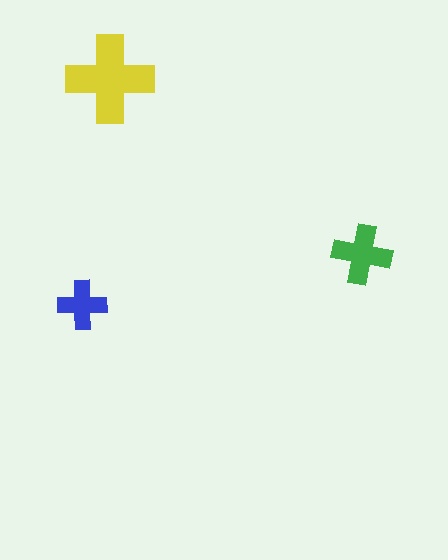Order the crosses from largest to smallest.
the yellow one, the green one, the blue one.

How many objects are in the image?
There are 3 objects in the image.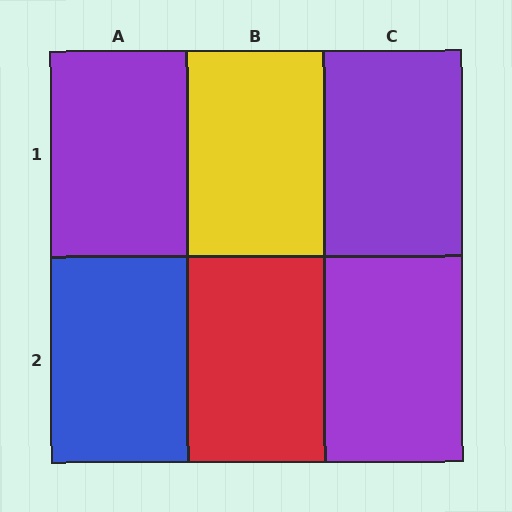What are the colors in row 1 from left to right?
Purple, yellow, purple.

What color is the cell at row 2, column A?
Blue.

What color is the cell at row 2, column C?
Purple.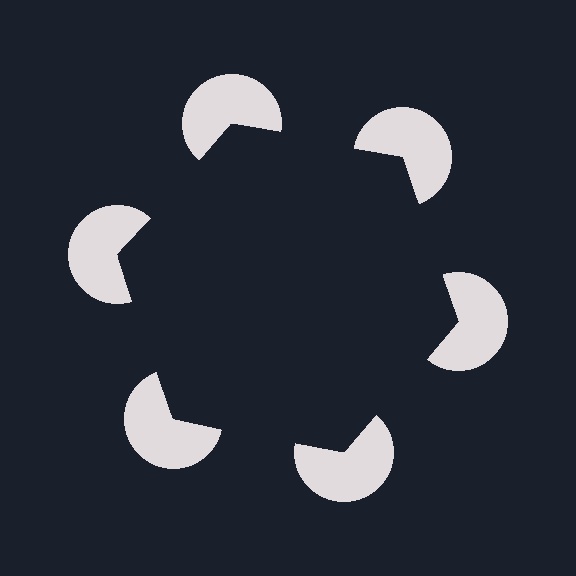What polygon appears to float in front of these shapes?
An illusory hexagon — its edges are inferred from the aligned wedge cuts in the pac-man discs, not physically drawn.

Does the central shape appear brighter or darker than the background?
It typically appears slightly darker than the background, even though no actual brightness change is drawn.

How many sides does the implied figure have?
6 sides.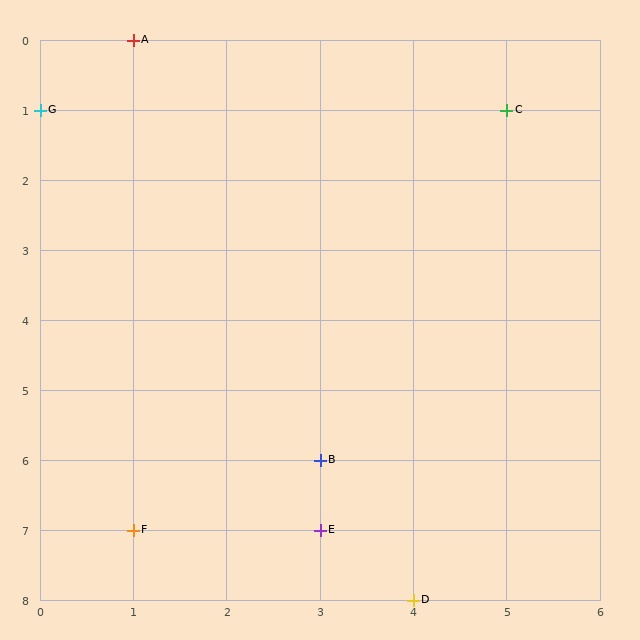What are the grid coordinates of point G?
Point G is at grid coordinates (0, 1).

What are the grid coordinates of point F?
Point F is at grid coordinates (1, 7).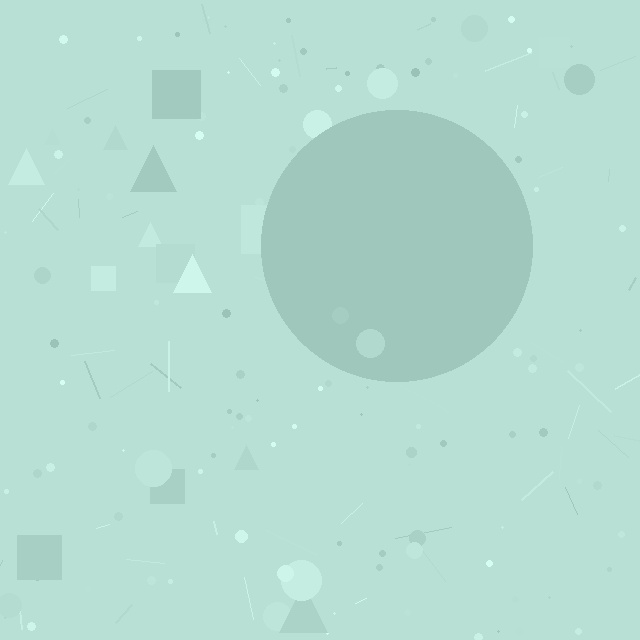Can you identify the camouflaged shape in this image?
The camouflaged shape is a circle.